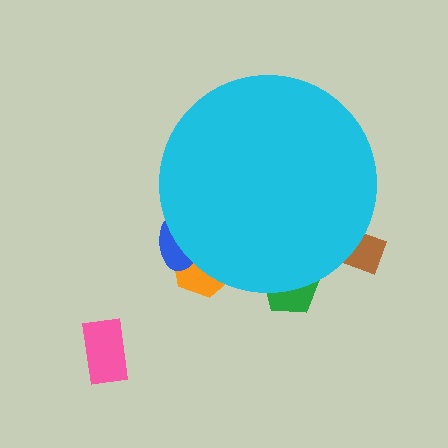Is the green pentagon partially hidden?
Yes, the green pentagon is partially hidden behind the cyan circle.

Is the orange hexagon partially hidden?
Yes, the orange hexagon is partially hidden behind the cyan circle.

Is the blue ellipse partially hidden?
Yes, the blue ellipse is partially hidden behind the cyan circle.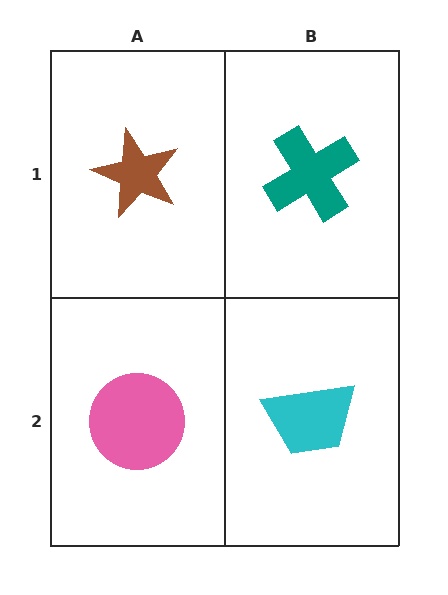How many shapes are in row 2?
2 shapes.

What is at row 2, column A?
A pink circle.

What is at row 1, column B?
A teal cross.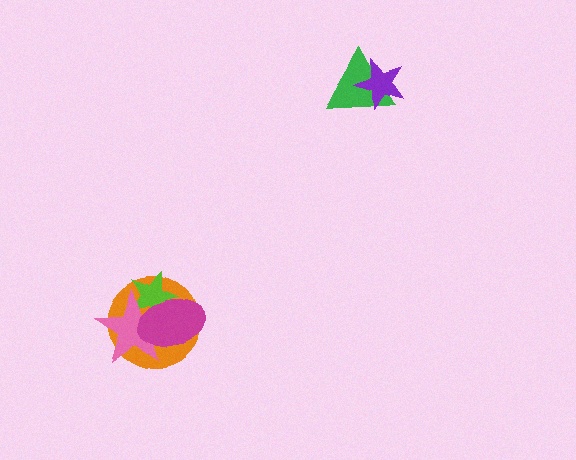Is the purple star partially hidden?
No, no other shape covers it.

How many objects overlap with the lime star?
3 objects overlap with the lime star.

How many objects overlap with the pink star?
3 objects overlap with the pink star.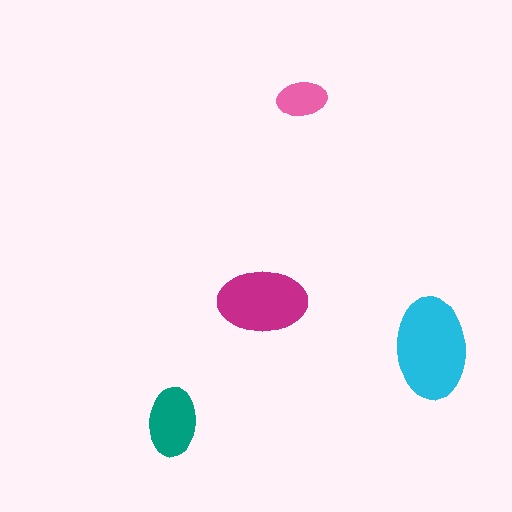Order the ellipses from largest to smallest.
the cyan one, the magenta one, the teal one, the pink one.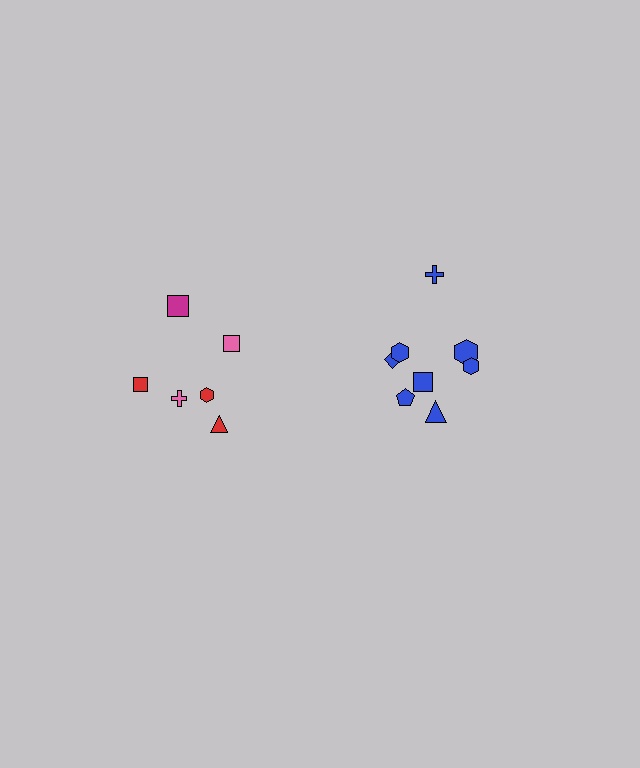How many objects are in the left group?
There are 6 objects.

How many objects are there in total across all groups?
There are 14 objects.